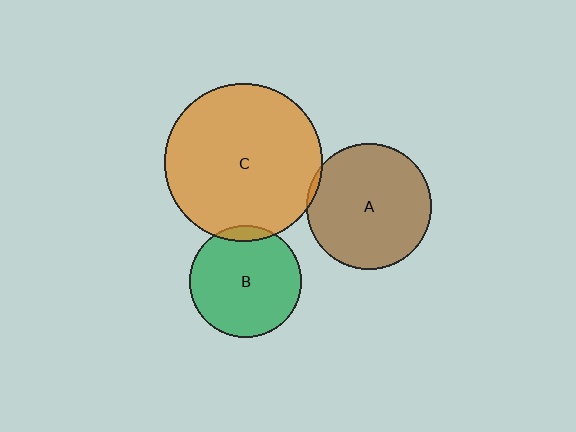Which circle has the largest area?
Circle C (orange).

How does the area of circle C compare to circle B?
Approximately 2.0 times.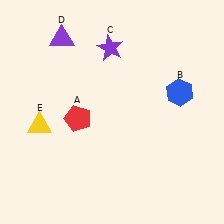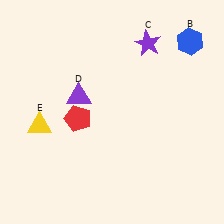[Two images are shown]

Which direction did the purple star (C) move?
The purple star (C) moved right.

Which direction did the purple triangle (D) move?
The purple triangle (D) moved down.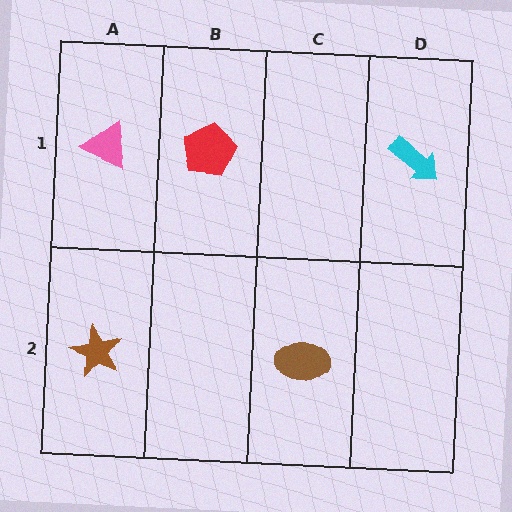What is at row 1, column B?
A red pentagon.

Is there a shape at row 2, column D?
No, that cell is empty.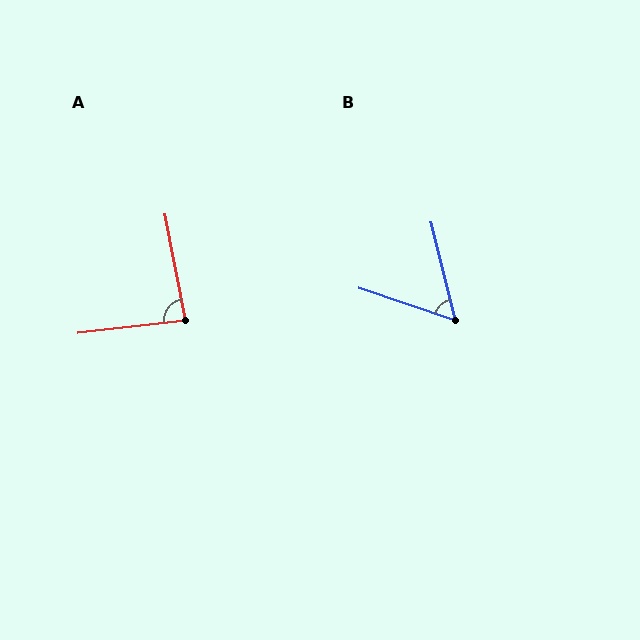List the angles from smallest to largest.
B (57°), A (86°).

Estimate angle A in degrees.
Approximately 86 degrees.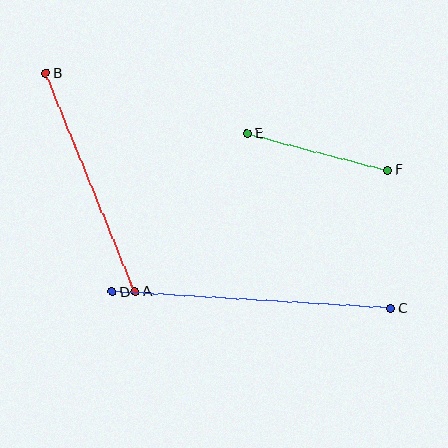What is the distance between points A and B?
The distance is approximately 236 pixels.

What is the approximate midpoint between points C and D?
The midpoint is at approximately (252, 300) pixels.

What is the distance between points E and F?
The distance is approximately 145 pixels.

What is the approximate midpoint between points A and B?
The midpoint is at approximately (91, 182) pixels.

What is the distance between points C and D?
The distance is approximately 279 pixels.